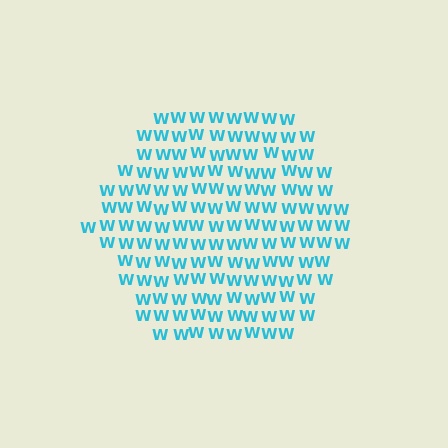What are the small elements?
The small elements are letter W's.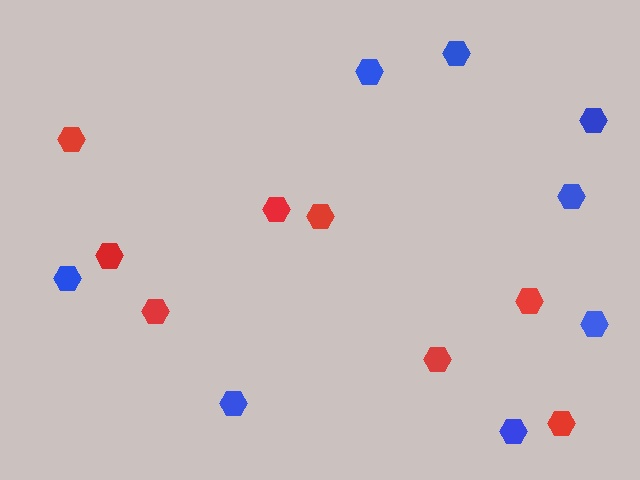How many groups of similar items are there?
There are 2 groups: one group of red hexagons (8) and one group of blue hexagons (8).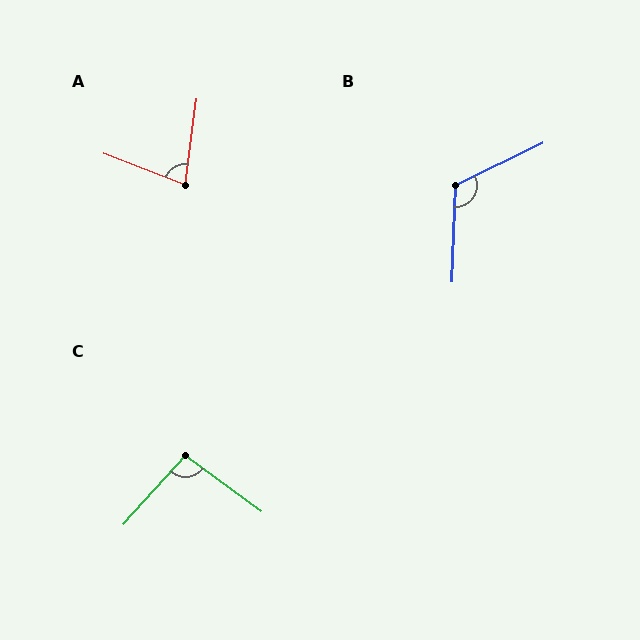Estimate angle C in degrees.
Approximately 96 degrees.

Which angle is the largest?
B, at approximately 118 degrees.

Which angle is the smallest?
A, at approximately 76 degrees.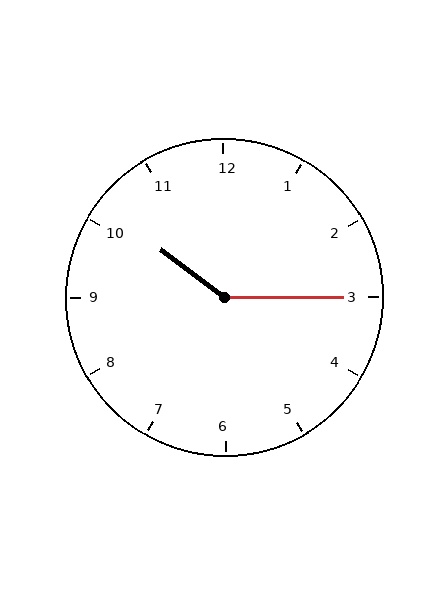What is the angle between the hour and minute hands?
Approximately 142 degrees.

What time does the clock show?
10:15.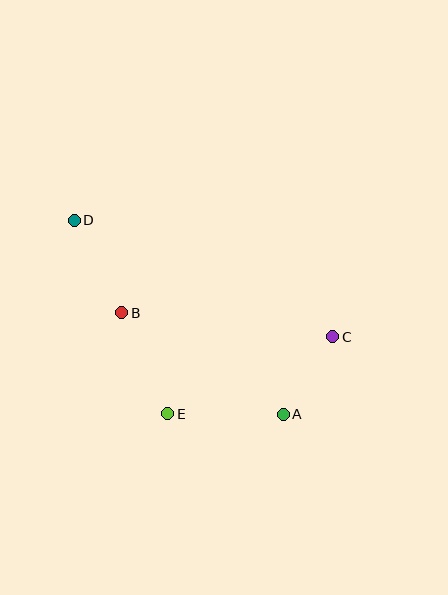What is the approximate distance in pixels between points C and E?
The distance between C and E is approximately 182 pixels.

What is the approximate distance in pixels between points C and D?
The distance between C and D is approximately 283 pixels.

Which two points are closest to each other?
Points A and C are closest to each other.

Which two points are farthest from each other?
Points A and D are farthest from each other.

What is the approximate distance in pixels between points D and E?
The distance between D and E is approximately 215 pixels.